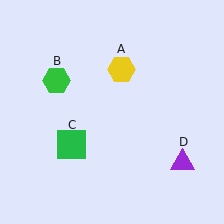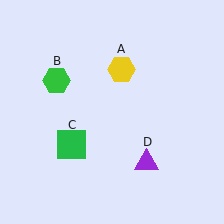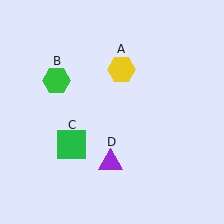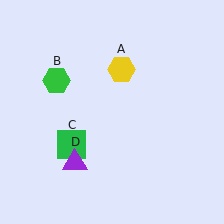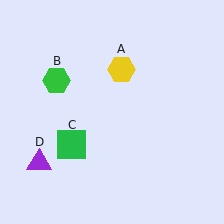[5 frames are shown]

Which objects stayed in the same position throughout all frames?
Yellow hexagon (object A) and green hexagon (object B) and green square (object C) remained stationary.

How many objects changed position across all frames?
1 object changed position: purple triangle (object D).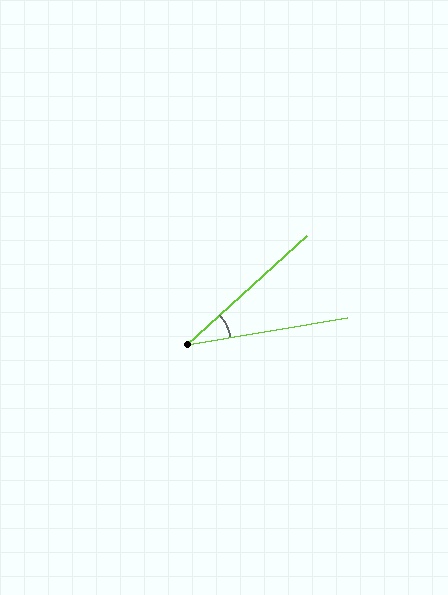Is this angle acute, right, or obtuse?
It is acute.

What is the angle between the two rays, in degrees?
Approximately 33 degrees.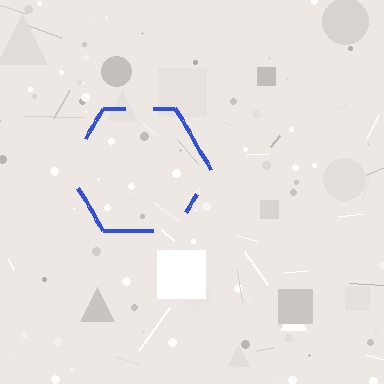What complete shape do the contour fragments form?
The contour fragments form a hexagon.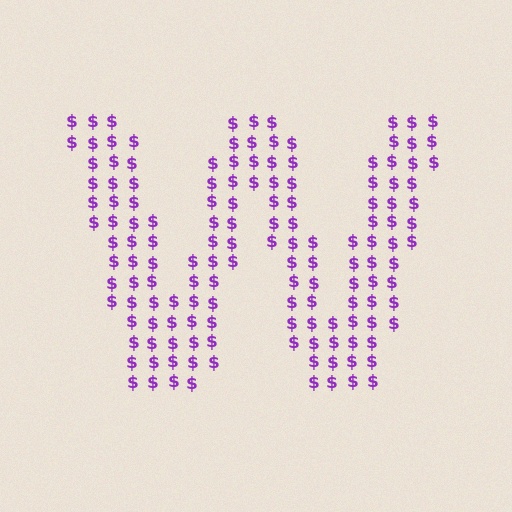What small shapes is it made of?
It is made of small dollar signs.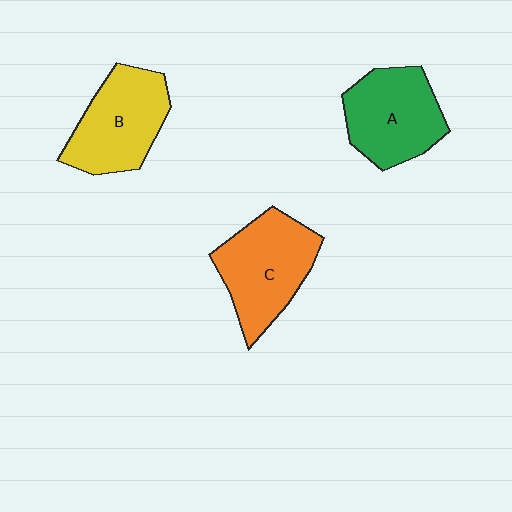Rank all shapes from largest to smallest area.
From largest to smallest: C (orange), B (yellow), A (green).